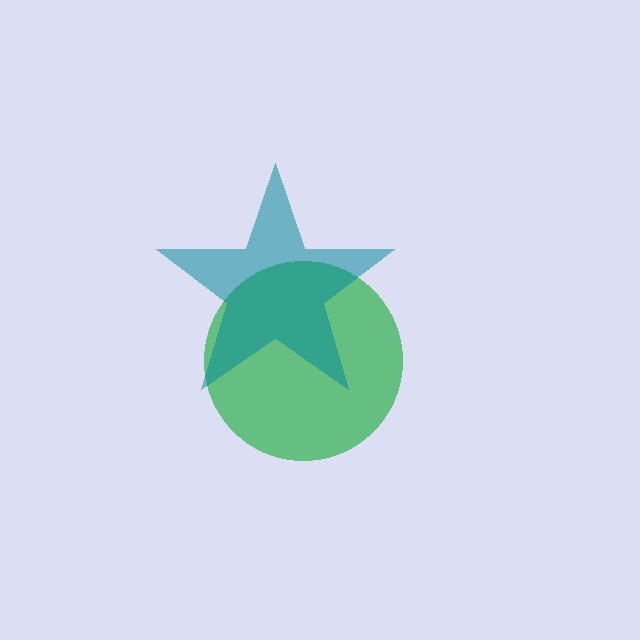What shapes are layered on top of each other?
The layered shapes are: a green circle, a teal star.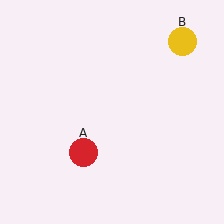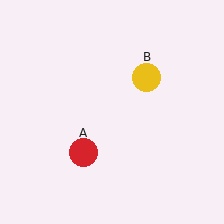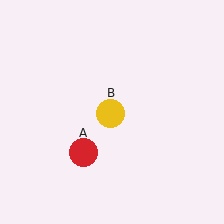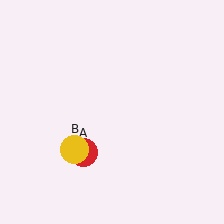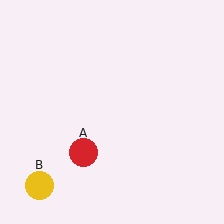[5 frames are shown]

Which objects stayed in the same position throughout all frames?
Red circle (object A) remained stationary.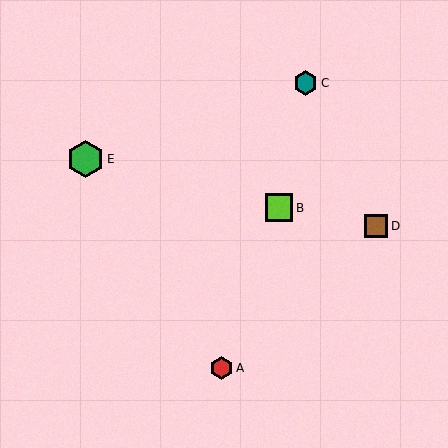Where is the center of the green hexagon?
The center of the green hexagon is at (85, 159).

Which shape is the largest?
The green hexagon (labeled E) is the largest.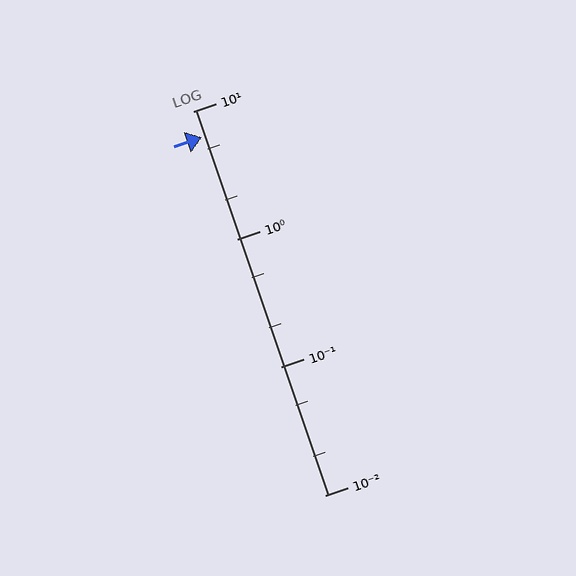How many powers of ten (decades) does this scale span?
The scale spans 3 decades, from 0.01 to 10.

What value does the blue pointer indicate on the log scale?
The pointer indicates approximately 6.3.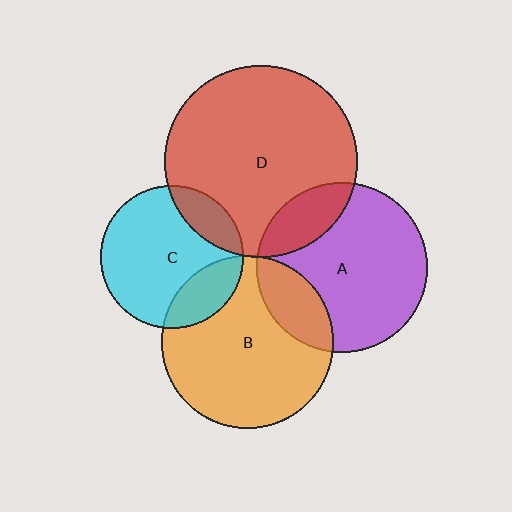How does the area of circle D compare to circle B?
Approximately 1.2 times.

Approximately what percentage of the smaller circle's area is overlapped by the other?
Approximately 15%.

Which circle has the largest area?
Circle D (red).